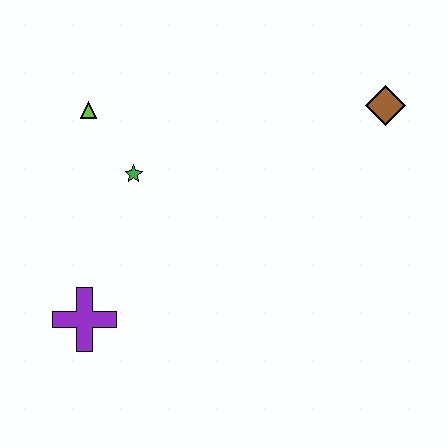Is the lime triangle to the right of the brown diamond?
No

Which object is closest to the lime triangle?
The green star is closest to the lime triangle.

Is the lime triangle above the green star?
Yes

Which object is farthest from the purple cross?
The brown diamond is farthest from the purple cross.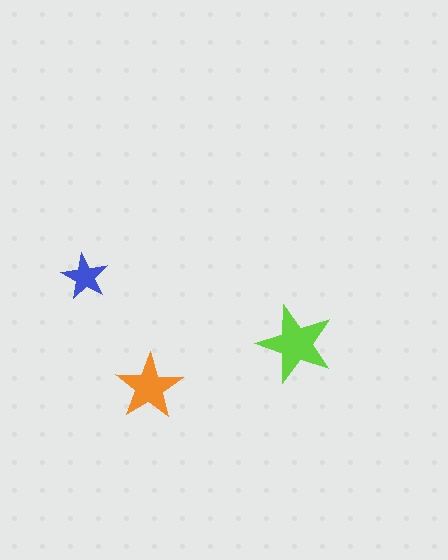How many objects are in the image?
There are 3 objects in the image.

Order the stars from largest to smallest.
the lime one, the orange one, the blue one.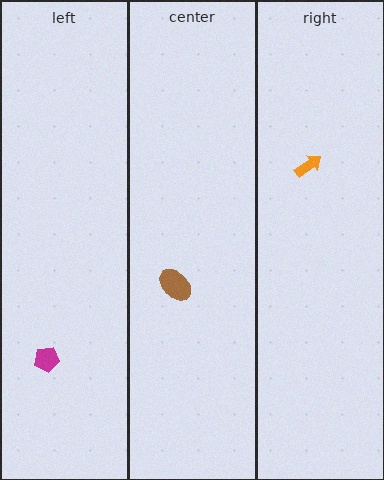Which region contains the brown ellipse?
The center region.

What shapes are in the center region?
The brown ellipse.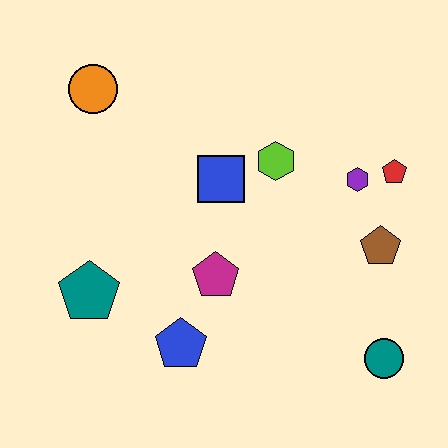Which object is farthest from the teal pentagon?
The red pentagon is farthest from the teal pentagon.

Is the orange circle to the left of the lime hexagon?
Yes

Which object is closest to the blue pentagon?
The magenta pentagon is closest to the blue pentagon.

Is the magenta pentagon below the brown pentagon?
Yes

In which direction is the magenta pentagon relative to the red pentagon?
The magenta pentagon is to the left of the red pentagon.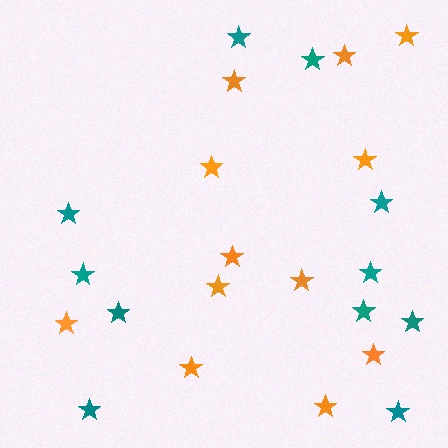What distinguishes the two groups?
There are 2 groups: one group of orange stars (12) and one group of teal stars (11).